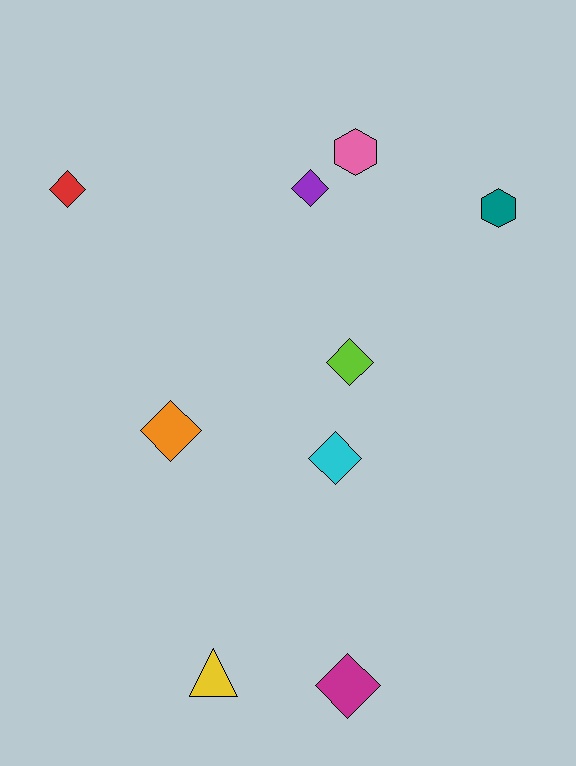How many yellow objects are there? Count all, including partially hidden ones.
There is 1 yellow object.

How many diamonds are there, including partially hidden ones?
There are 6 diamonds.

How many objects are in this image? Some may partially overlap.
There are 9 objects.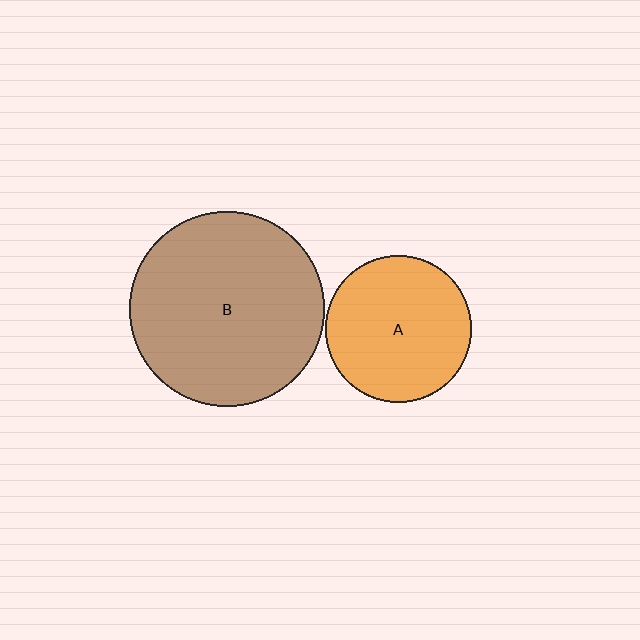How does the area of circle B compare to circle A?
Approximately 1.8 times.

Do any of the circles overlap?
No, none of the circles overlap.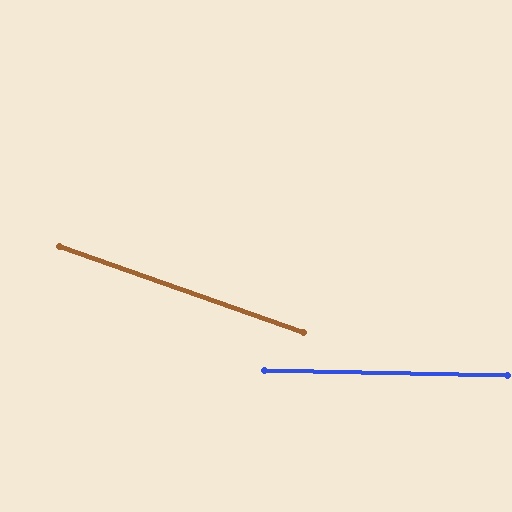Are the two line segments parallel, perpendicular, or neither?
Neither parallel nor perpendicular — they differ by about 18°.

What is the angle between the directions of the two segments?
Approximately 18 degrees.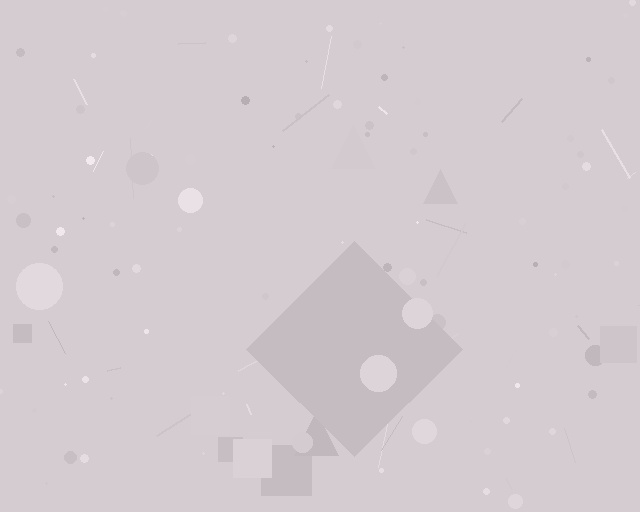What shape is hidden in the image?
A diamond is hidden in the image.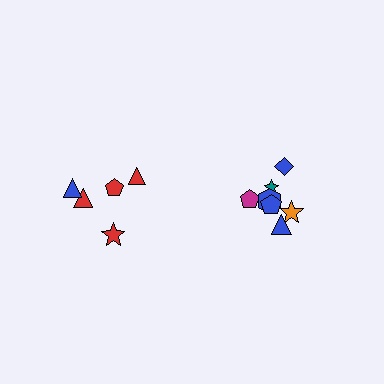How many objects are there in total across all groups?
There are 12 objects.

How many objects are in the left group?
There are 5 objects.